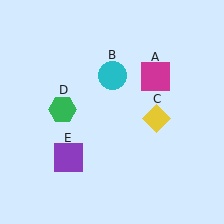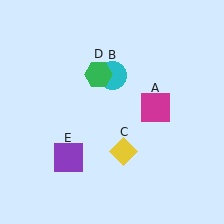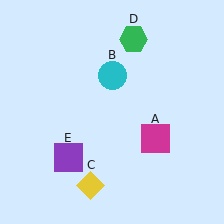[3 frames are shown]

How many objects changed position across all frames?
3 objects changed position: magenta square (object A), yellow diamond (object C), green hexagon (object D).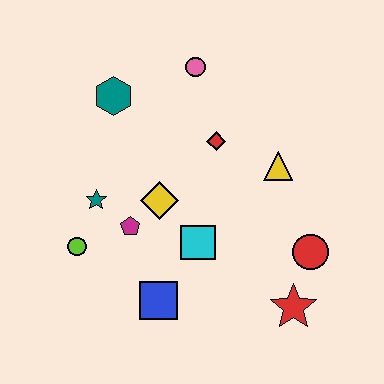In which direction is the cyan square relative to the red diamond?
The cyan square is below the red diamond.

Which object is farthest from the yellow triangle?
The lime circle is farthest from the yellow triangle.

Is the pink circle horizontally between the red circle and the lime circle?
Yes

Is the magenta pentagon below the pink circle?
Yes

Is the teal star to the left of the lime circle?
No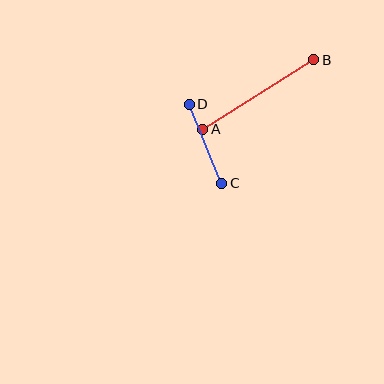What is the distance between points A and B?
The distance is approximately 131 pixels.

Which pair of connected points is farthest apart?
Points A and B are farthest apart.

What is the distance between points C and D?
The distance is approximately 86 pixels.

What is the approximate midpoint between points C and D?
The midpoint is at approximately (205, 144) pixels.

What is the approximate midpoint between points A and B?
The midpoint is at approximately (258, 94) pixels.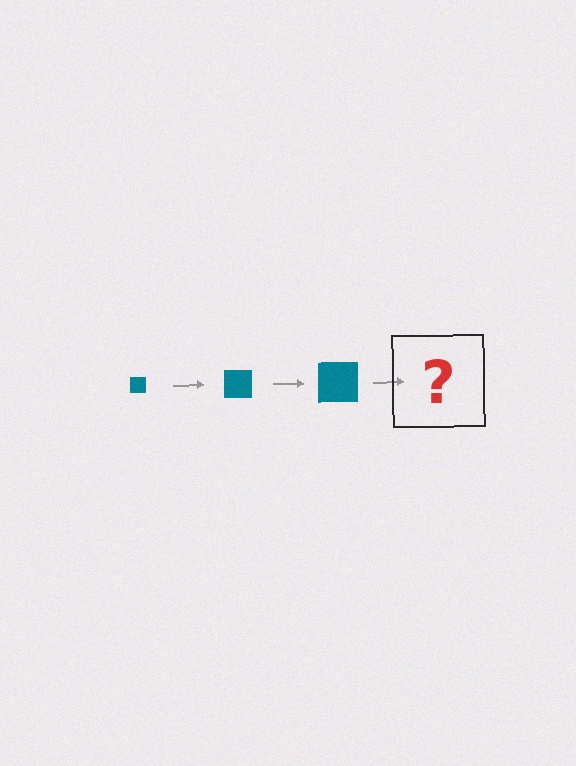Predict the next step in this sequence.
The next step is a teal square, larger than the previous one.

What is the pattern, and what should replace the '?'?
The pattern is that the square gets progressively larger each step. The '?' should be a teal square, larger than the previous one.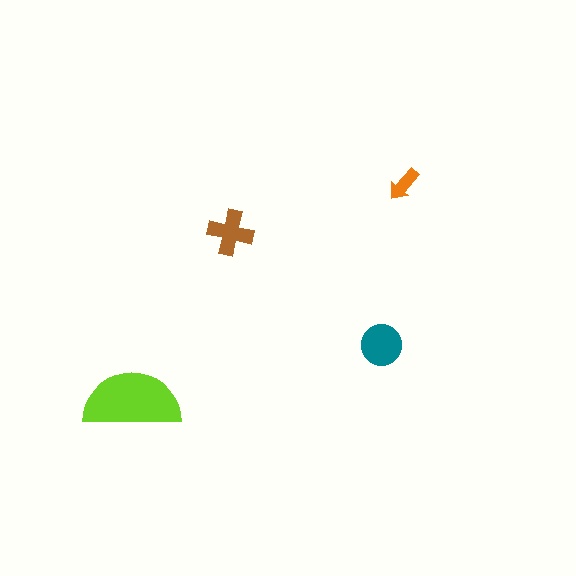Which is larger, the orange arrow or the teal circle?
The teal circle.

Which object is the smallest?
The orange arrow.